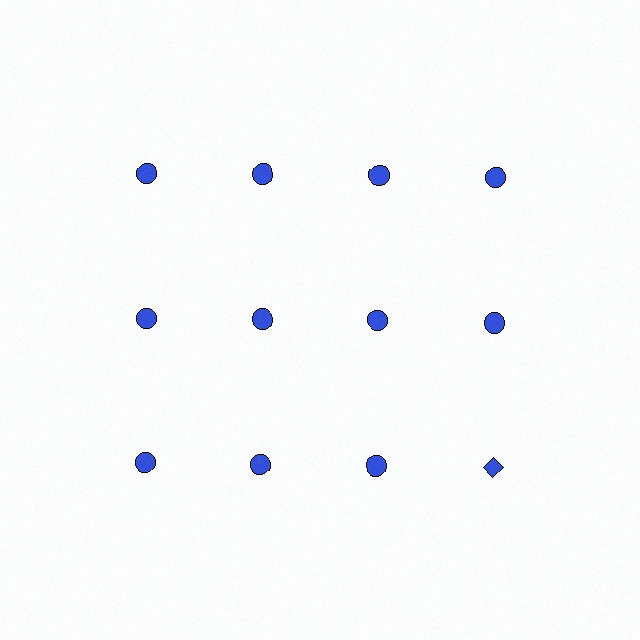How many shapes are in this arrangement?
There are 12 shapes arranged in a grid pattern.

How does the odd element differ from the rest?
It has a different shape: diamond instead of circle.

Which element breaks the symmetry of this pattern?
The blue diamond in the third row, second from right column breaks the symmetry. All other shapes are blue circles.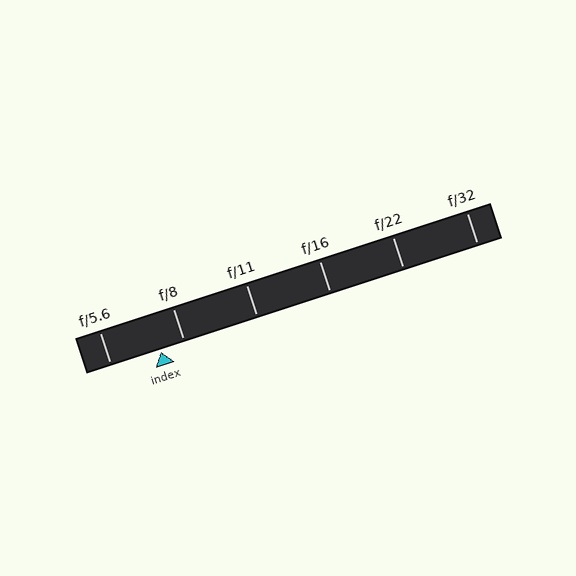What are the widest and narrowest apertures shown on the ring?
The widest aperture shown is f/5.6 and the narrowest is f/32.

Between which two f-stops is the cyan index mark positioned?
The index mark is between f/5.6 and f/8.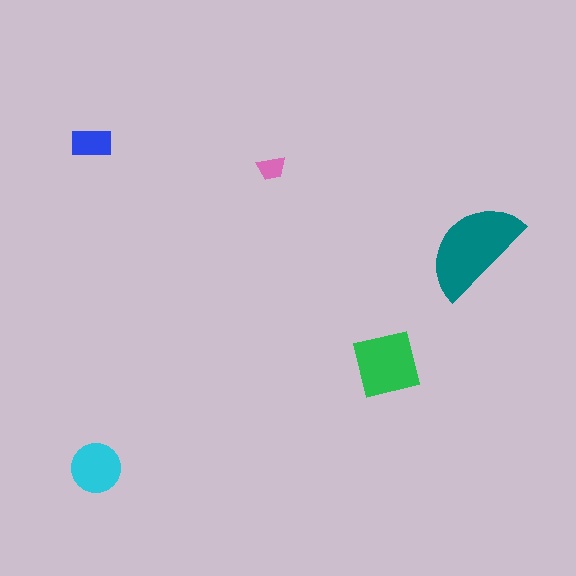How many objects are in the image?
There are 5 objects in the image.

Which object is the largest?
The teal semicircle.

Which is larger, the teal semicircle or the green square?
The teal semicircle.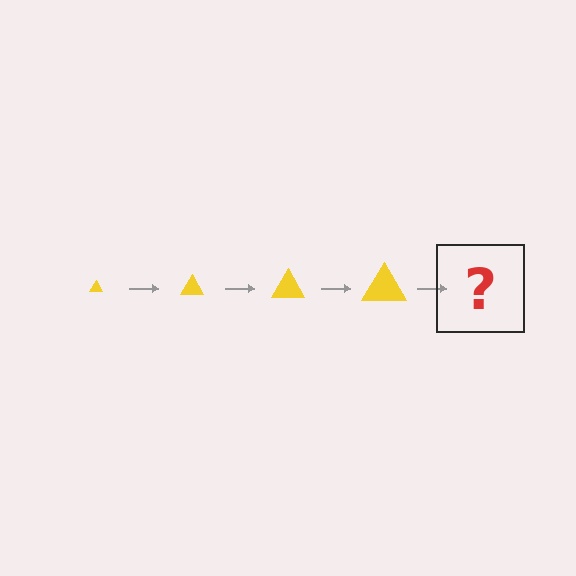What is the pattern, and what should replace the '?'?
The pattern is that the triangle gets progressively larger each step. The '?' should be a yellow triangle, larger than the previous one.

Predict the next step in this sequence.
The next step is a yellow triangle, larger than the previous one.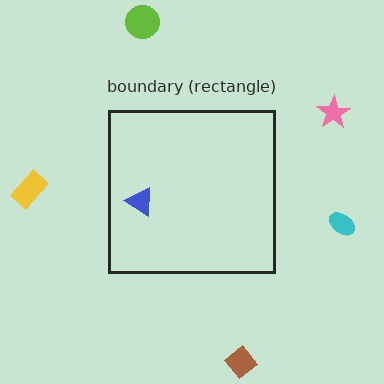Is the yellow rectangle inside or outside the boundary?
Outside.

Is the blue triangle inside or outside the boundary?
Inside.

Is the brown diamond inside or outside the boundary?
Outside.